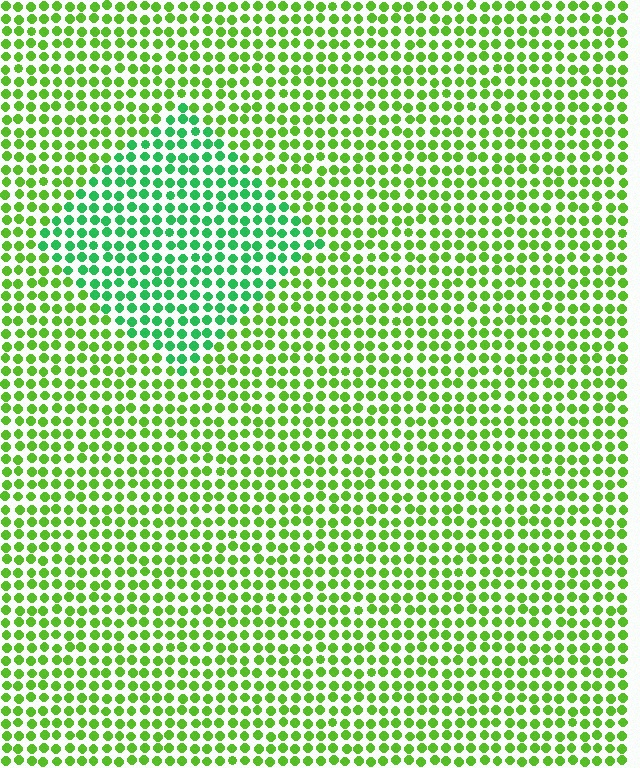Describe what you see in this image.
The image is filled with small lime elements in a uniform arrangement. A diamond-shaped region is visible where the elements are tinted to a slightly different hue, forming a subtle color boundary.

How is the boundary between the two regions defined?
The boundary is defined purely by a slight shift in hue (about 38 degrees). Spacing, size, and orientation are identical on both sides.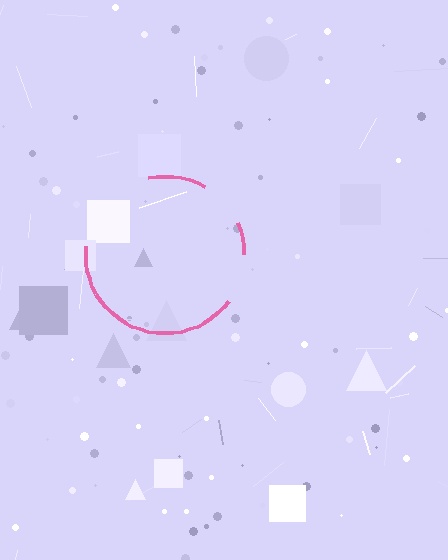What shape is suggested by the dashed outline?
The dashed outline suggests a circle.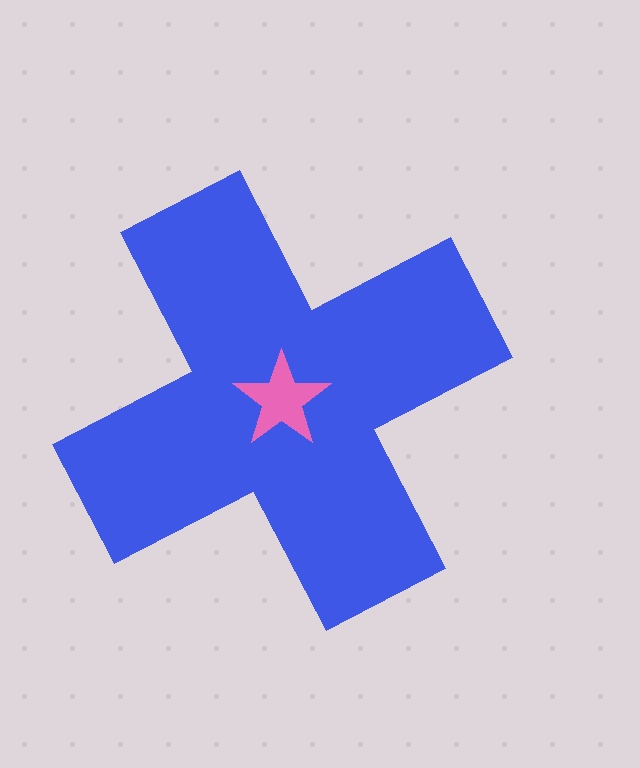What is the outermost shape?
The blue cross.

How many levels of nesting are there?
2.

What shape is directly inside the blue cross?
The pink star.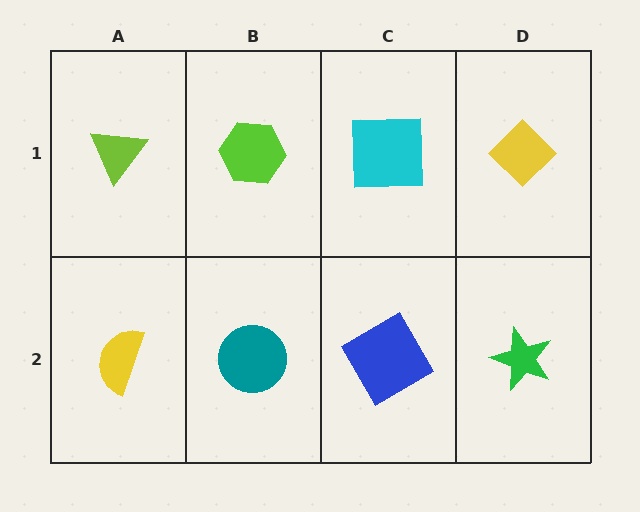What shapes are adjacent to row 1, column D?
A green star (row 2, column D), a cyan square (row 1, column C).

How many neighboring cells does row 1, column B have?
3.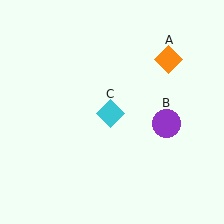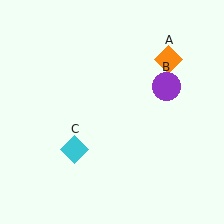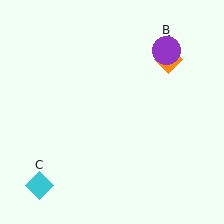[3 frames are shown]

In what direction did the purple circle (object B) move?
The purple circle (object B) moved up.